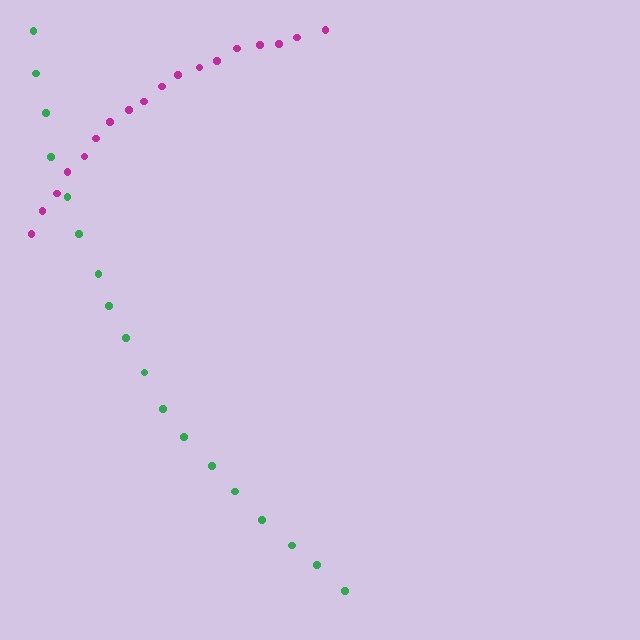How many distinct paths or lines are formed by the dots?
There are 2 distinct paths.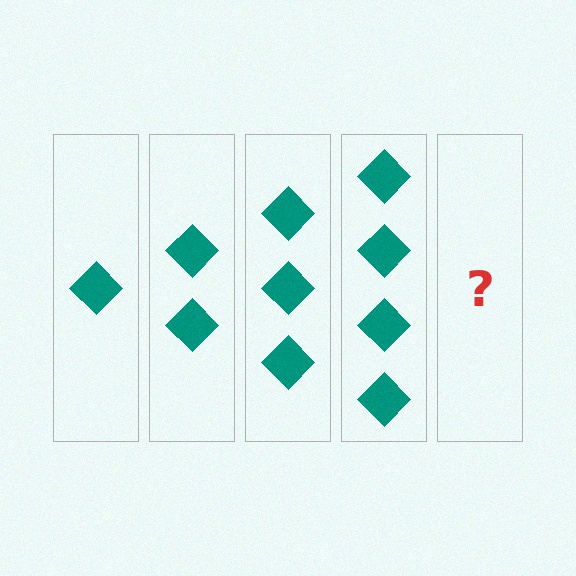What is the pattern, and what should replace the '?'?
The pattern is that each step adds one more diamond. The '?' should be 5 diamonds.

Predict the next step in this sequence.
The next step is 5 diamonds.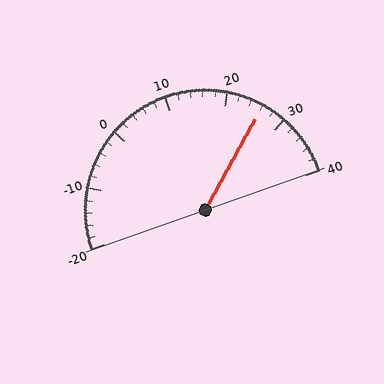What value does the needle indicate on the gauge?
The needle indicates approximately 26.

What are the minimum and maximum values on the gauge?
The gauge ranges from -20 to 40.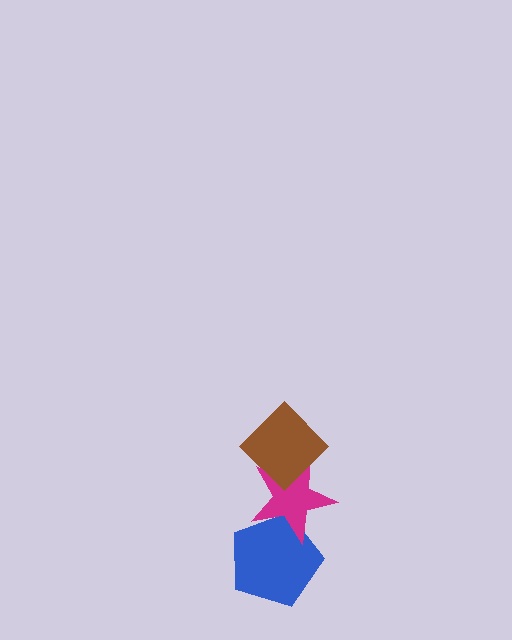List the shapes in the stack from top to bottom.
From top to bottom: the brown diamond, the magenta star, the blue pentagon.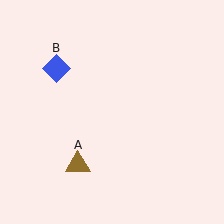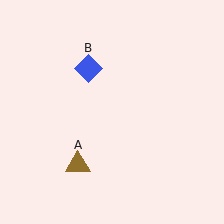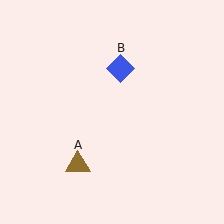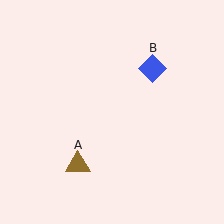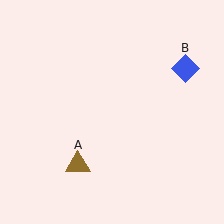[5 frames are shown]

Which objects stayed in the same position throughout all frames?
Brown triangle (object A) remained stationary.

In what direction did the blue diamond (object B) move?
The blue diamond (object B) moved right.